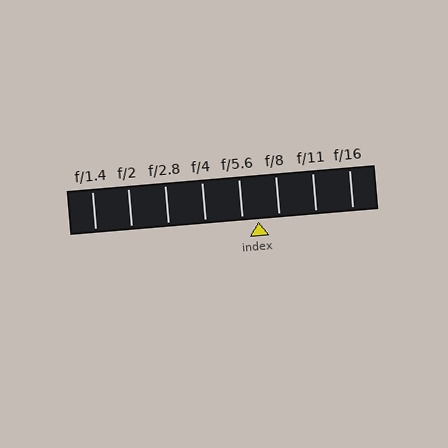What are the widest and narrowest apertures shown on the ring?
The widest aperture shown is f/1.4 and the narrowest is f/16.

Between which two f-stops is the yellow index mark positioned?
The index mark is between f/5.6 and f/8.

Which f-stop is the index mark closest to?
The index mark is closest to f/5.6.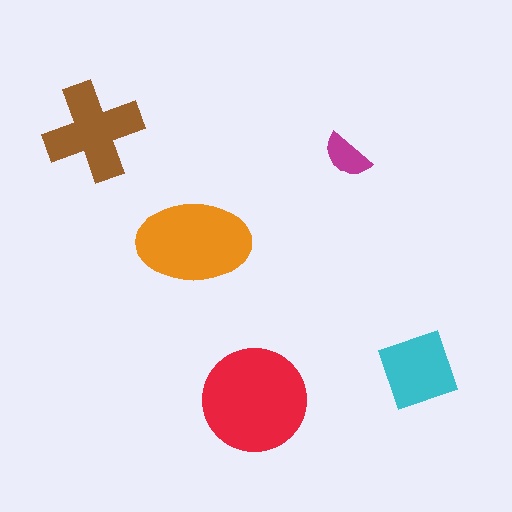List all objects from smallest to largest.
The magenta semicircle, the cyan square, the brown cross, the orange ellipse, the red circle.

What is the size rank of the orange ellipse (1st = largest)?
2nd.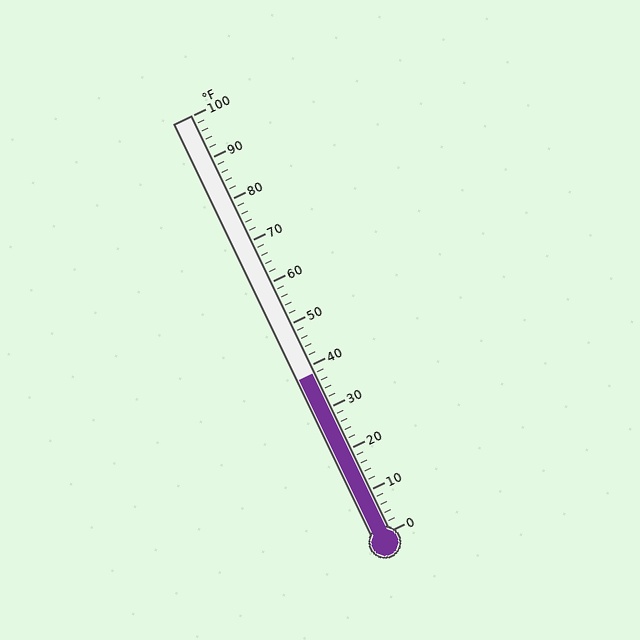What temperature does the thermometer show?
The thermometer shows approximately 38°F.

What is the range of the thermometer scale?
The thermometer scale ranges from 0°F to 100°F.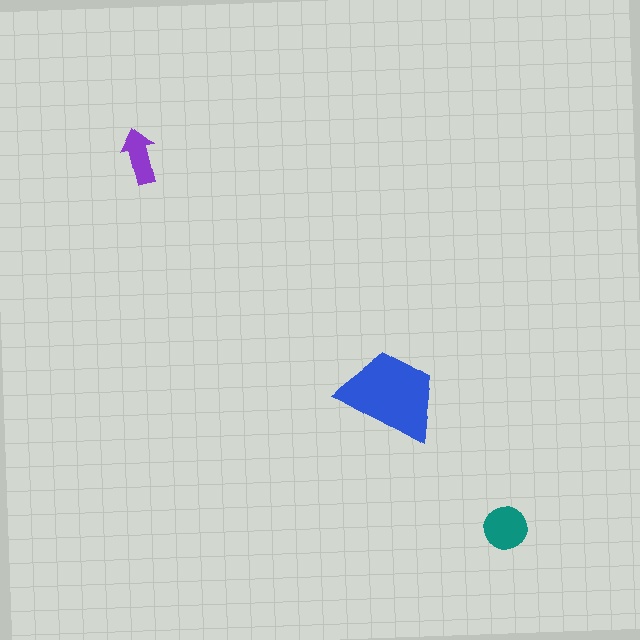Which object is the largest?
The blue trapezoid.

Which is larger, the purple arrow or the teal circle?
The teal circle.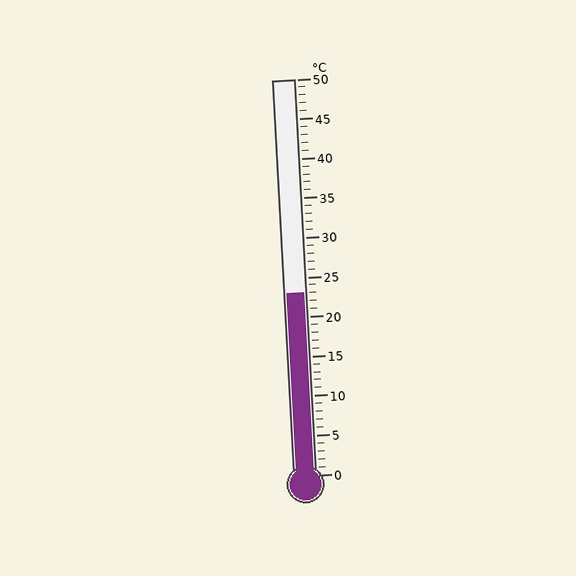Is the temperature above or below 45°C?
The temperature is below 45°C.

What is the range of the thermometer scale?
The thermometer scale ranges from 0°C to 50°C.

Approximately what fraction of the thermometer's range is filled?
The thermometer is filled to approximately 45% of its range.